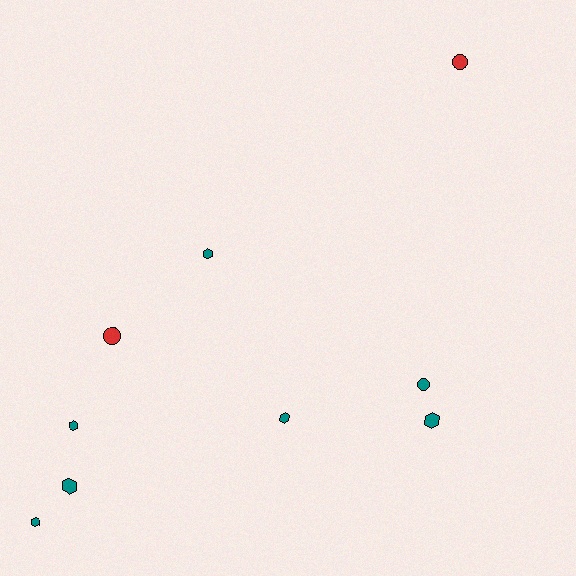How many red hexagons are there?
There are no red hexagons.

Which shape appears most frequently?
Hexagon, with 6 objects.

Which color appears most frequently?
Teal, with 7 objects.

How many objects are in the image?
There are 9 objects.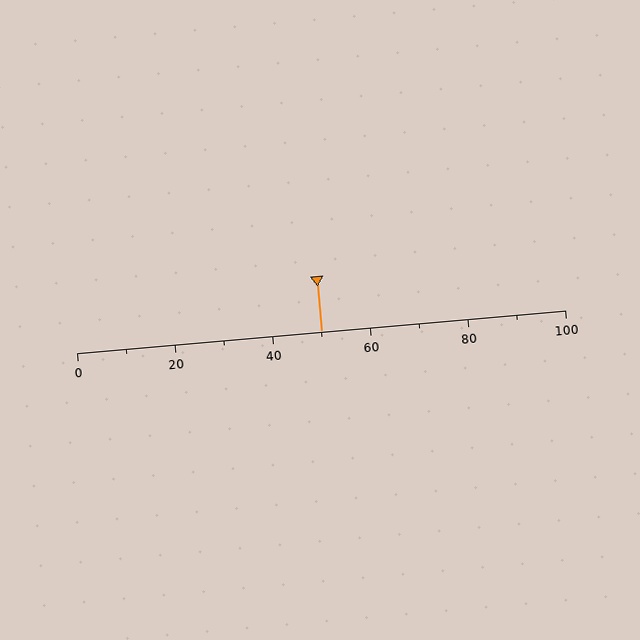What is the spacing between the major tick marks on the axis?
The major ticks are spaced 20 apart.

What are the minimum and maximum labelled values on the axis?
The axis runs from 0 to 100.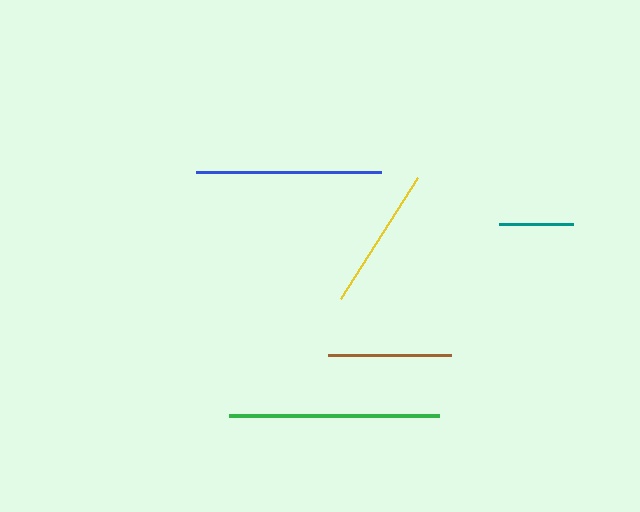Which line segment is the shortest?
The teal line is the shortest at approximately 74 pixels.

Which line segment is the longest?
The green line is the longest at approximately 210 pixels.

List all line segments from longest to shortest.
From longest to shortest: green, blue, yellow, brown, teal.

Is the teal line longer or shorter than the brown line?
The brown line is longer than the teal line.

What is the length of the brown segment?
The brown segment is approximately 123 pixels long.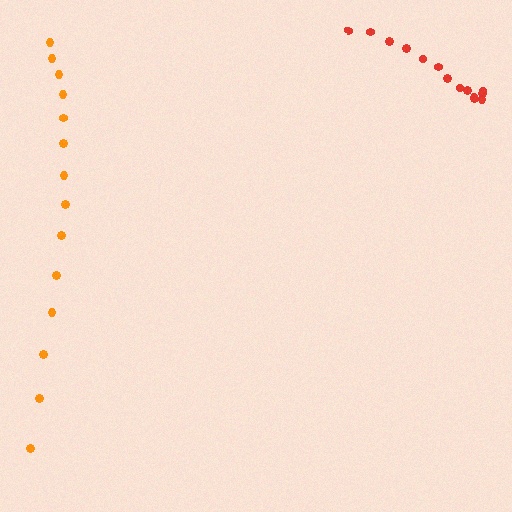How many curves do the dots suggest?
There are 2 distinct paths.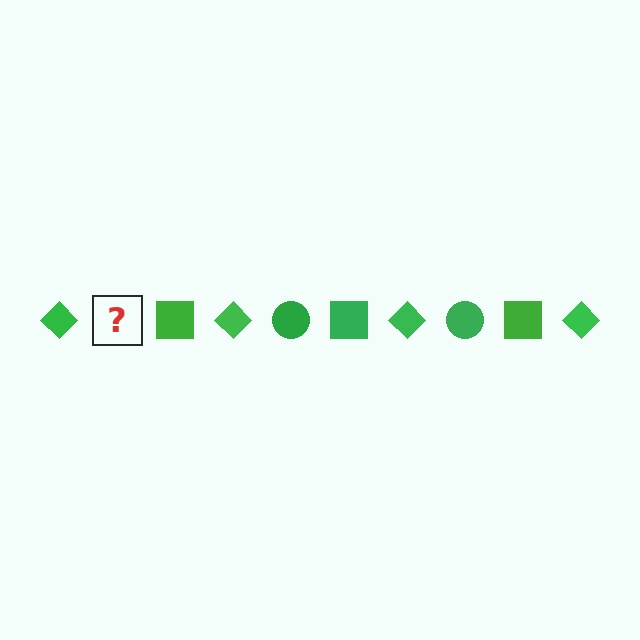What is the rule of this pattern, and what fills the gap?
The rule is that the pattern cycles through diamond, circle, square shapes in green. The gap should be filled with a green circle.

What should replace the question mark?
The question mark should be replaced with a green circle.